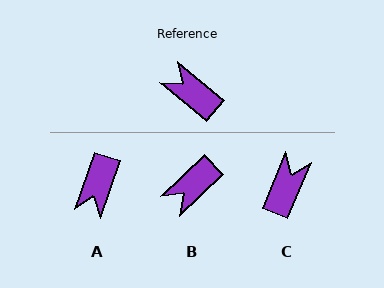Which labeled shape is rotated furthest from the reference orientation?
A, about 111 degrees away.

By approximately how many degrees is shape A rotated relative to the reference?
Approximately 111 degrees counter-clockwise.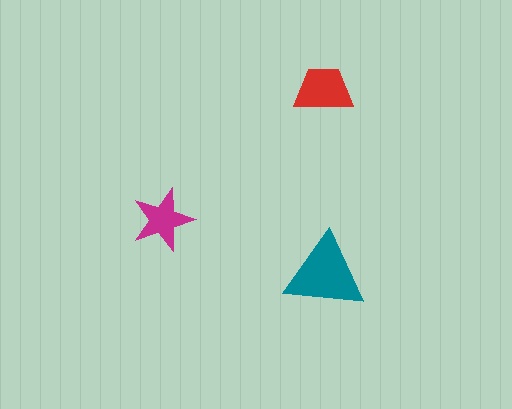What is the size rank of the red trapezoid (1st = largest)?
2nd.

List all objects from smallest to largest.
The magenta star, the red trapezoid, the teal triangle.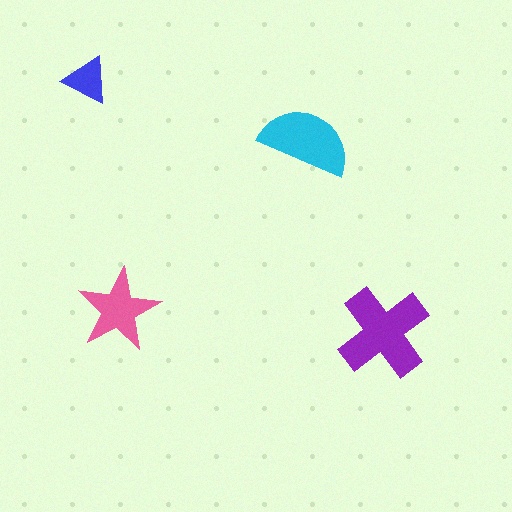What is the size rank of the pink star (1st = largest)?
3rd.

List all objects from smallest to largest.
The blue triangle, the pink star, the cyan semicircle, the purple cross.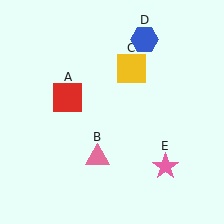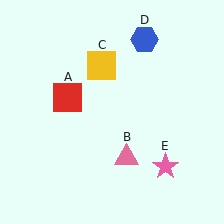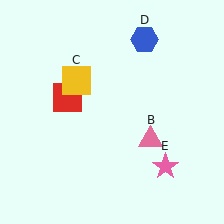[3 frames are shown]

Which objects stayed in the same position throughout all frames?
Red square (object A) and blue hexagon (object D) and pink star (object E) remained stationary.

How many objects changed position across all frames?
2 objects changed position: pink triangle (object B), yellow square (object C).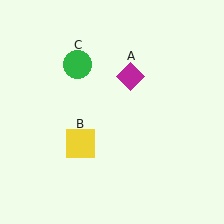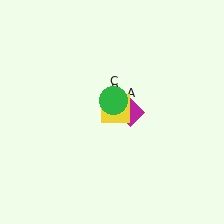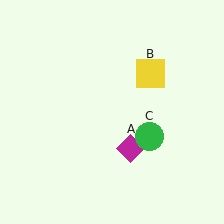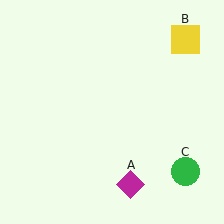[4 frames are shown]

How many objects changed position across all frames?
3 objects changed position: magenta diamond (object A), yellow square (object B), green circle (object C).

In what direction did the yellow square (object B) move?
The yellow square (object B) moved up and to the right.